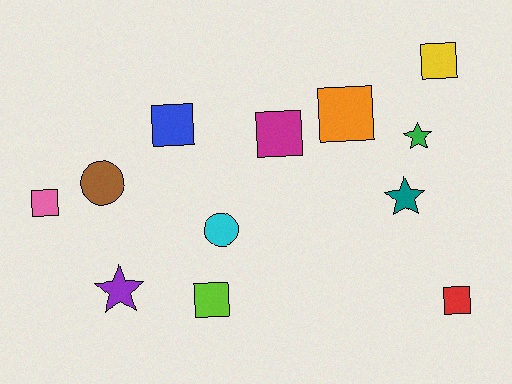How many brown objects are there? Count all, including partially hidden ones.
There is 1 brown object.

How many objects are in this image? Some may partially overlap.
There are 12 objects.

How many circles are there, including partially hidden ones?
There are 2 circles.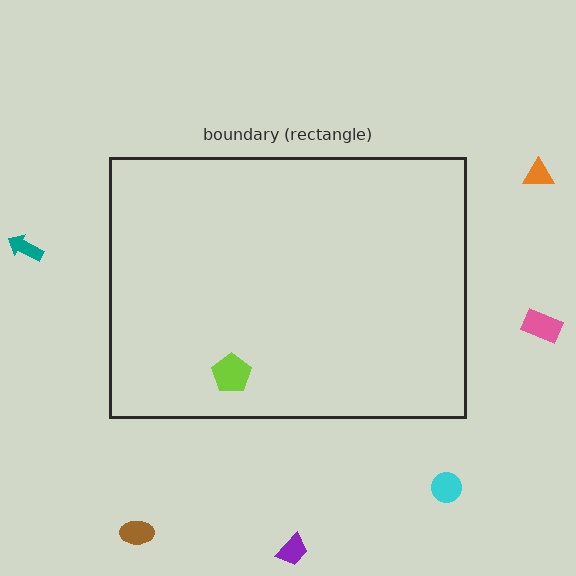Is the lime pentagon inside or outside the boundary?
Inside.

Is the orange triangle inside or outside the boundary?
Outside.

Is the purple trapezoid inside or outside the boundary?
Outside.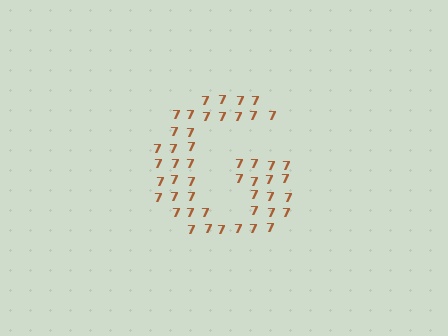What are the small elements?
The small elements are digit 7's.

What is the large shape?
The large shape is the letter G.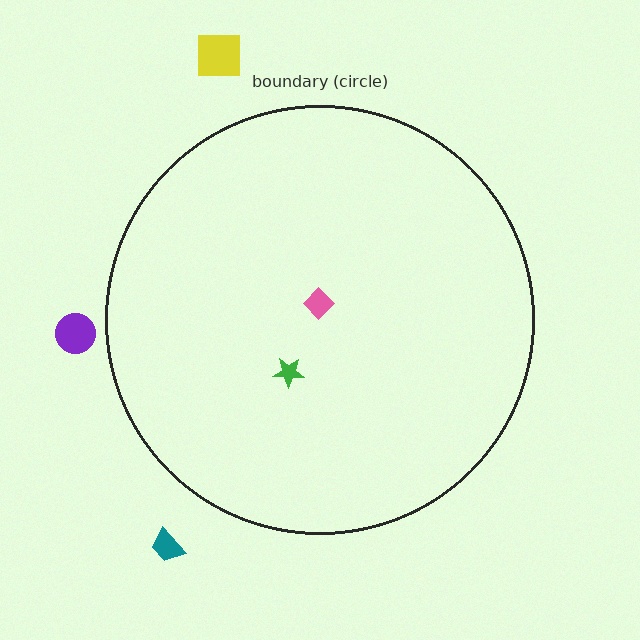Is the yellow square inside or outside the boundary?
Outside.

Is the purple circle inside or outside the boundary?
Outside.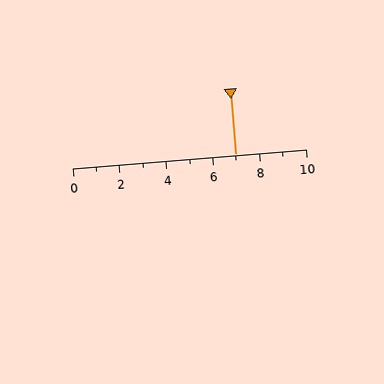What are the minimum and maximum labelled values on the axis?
The axis runs from 0 to 10.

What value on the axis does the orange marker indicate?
The marker indicates approximately 7.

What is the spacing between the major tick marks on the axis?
The major ticks are spaced 2 apart.